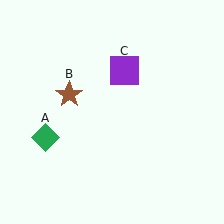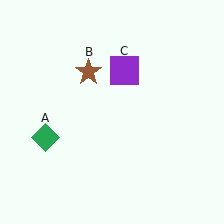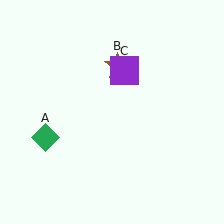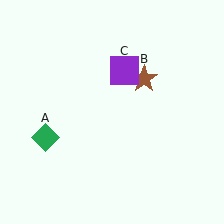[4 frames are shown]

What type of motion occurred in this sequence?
The brown star (object B) rotated clockwise around the center of the scene.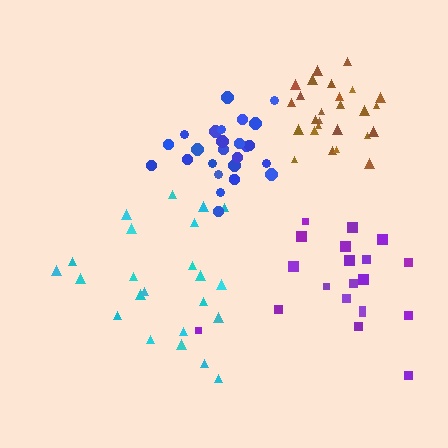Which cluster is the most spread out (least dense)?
Purple.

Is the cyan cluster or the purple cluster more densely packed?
Cyan.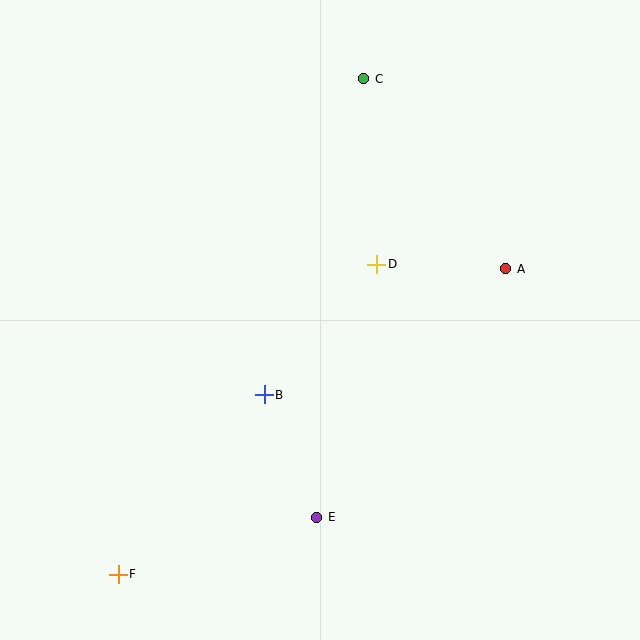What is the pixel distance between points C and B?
The distance between C and B is 331 pixels.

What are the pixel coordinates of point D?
Point D is at (377, 264).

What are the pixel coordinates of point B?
Point B is at (264, 395).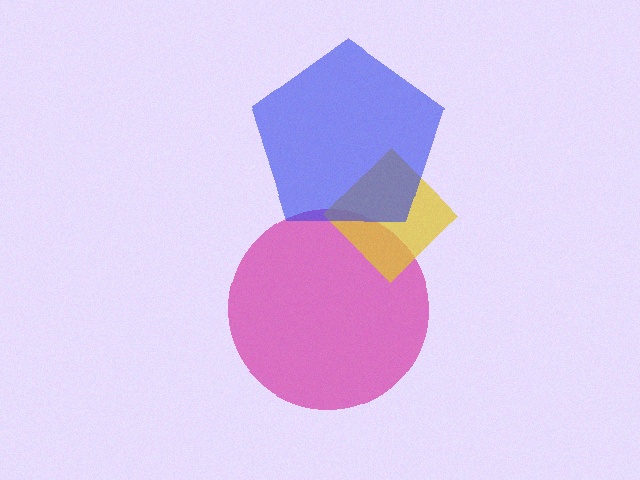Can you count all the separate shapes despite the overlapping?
Yes, there are 3 separate shapes.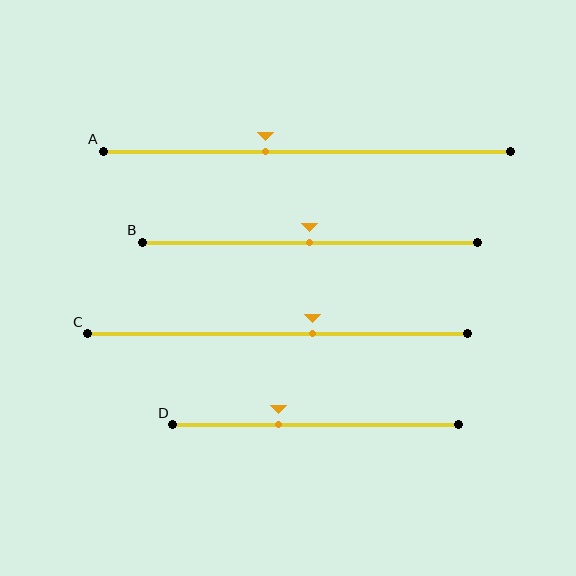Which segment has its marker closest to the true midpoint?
Segment B has its marker closest to the true midpoint.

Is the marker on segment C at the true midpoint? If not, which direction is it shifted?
No, the marker on segment C is shifted to the right by about 9% of the segment length.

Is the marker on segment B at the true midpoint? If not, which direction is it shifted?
Yes, the marker on segment B is at the true midpoint.